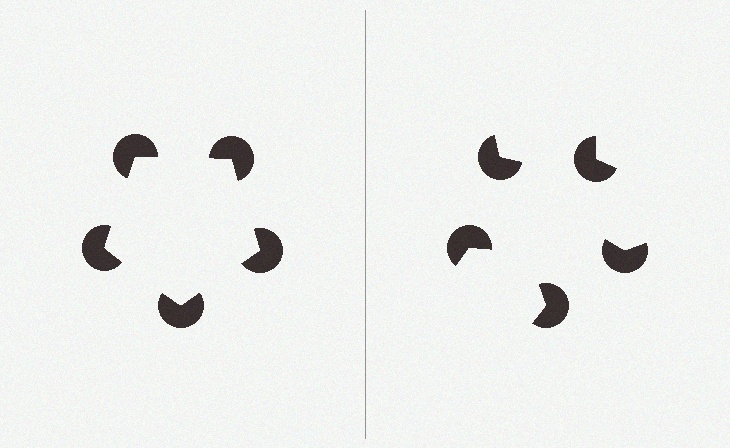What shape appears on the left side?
An illusory pentagon.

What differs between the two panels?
The pac-man discs are positioned identically on both sides; only the wedge orientations differ. On the left they align to a pentagon; on the right they are misaligned.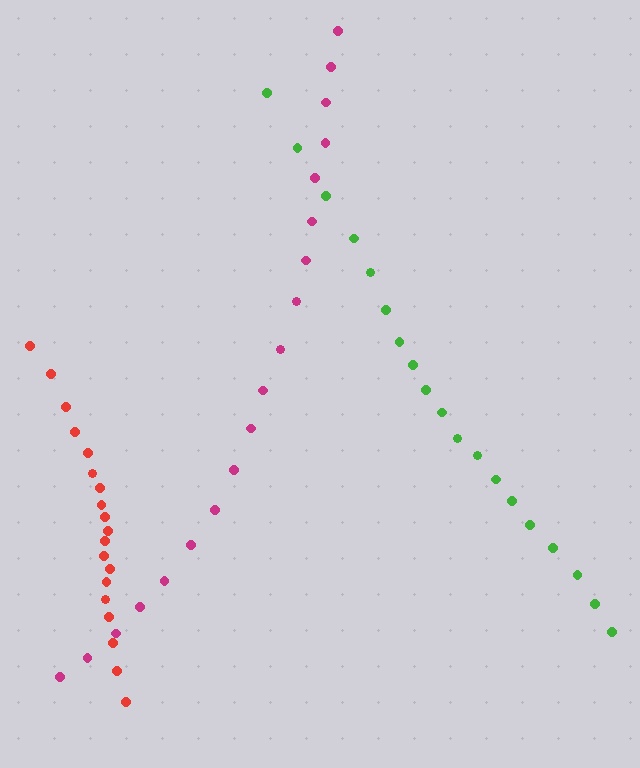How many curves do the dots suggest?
There are 3 distinct paths.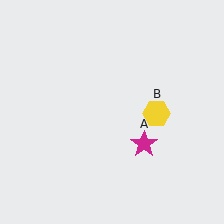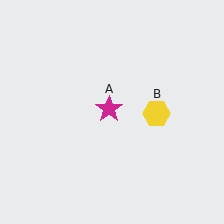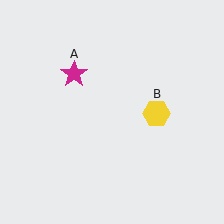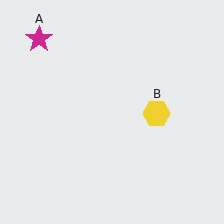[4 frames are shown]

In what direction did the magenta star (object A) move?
The magenta star (object A) moved up and to the left.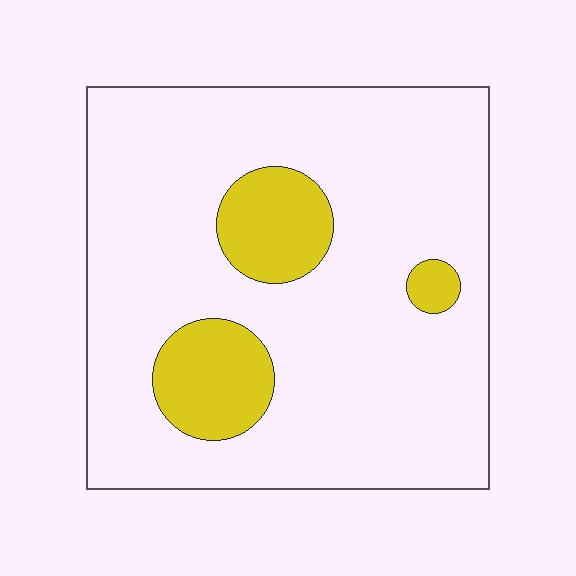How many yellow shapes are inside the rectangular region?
3.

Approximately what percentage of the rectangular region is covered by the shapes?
Approximately 15%.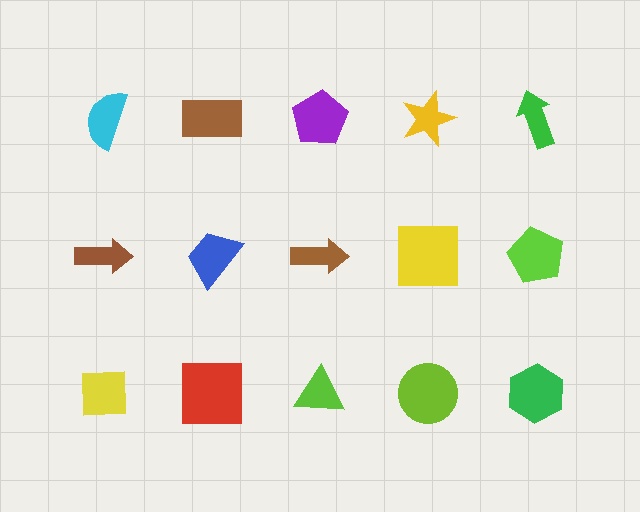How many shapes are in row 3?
5 shapes.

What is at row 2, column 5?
A lime pentagon.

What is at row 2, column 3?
A brown arrow.